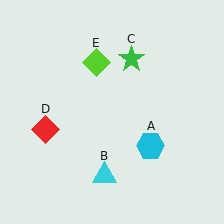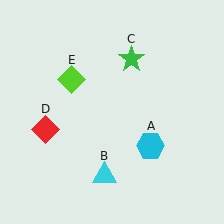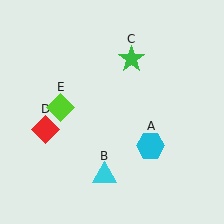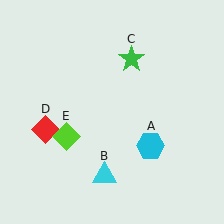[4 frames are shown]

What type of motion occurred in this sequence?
The lime diamond (object E) rotated counterclockwise around the center of the scene.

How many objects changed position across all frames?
1 object changed position: lime diamond (object E).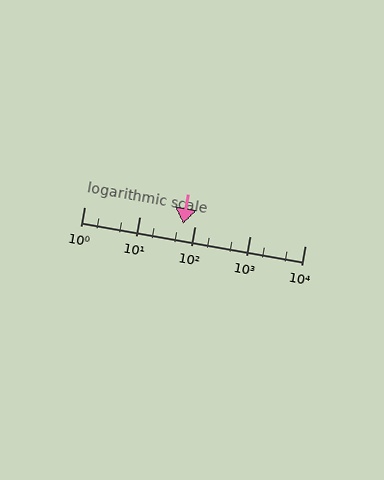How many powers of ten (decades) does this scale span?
The scale spans 4 decades, from 1 to 10000.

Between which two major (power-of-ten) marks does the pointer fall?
The pointer is between 10 and 100.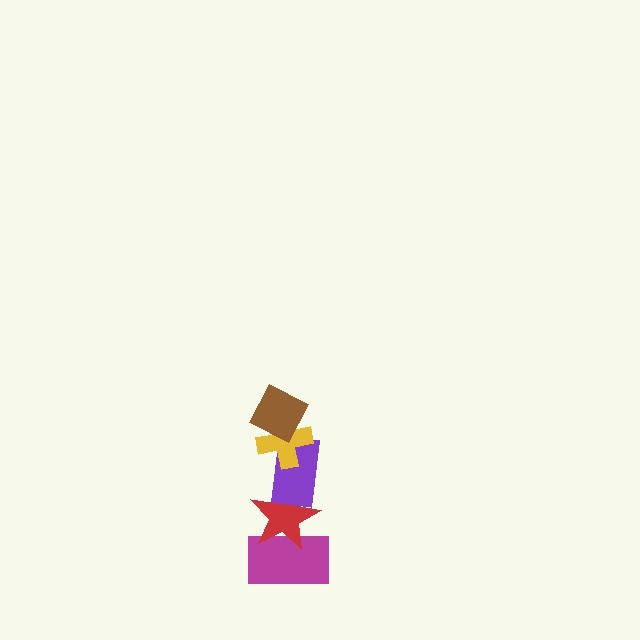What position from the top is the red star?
The red star is 4th from the top.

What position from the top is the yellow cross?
The yellow cross is 2nd from the top.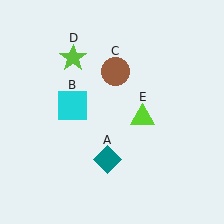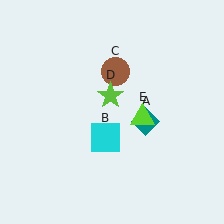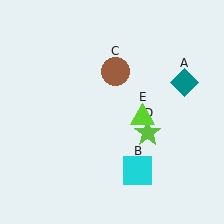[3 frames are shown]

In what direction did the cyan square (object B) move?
The cyan square (object B) moved down and to the right.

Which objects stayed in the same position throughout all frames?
Brown circle (object C) and lime triangle (object E) remained stationary.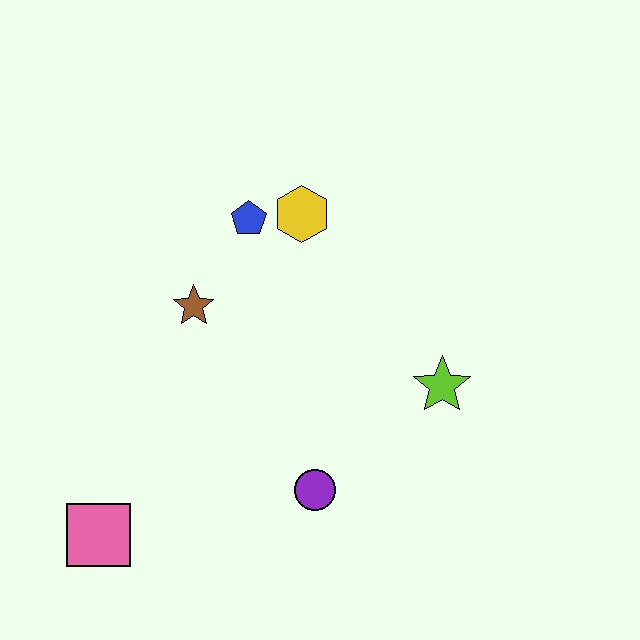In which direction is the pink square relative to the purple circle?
The pink square is to the left of the purple circle.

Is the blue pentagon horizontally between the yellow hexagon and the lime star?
No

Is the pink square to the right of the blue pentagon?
No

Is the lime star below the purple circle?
No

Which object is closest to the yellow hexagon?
The blue pentagon is closest to the yellow hexagon.